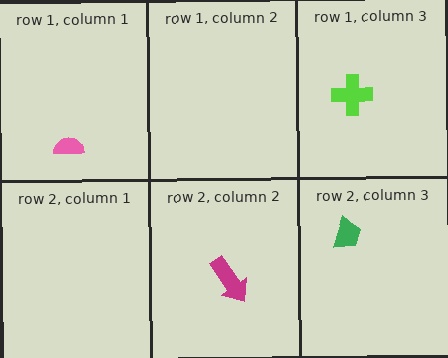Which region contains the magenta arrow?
The row 2, column 2 region.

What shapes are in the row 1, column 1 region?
The pink semicircle.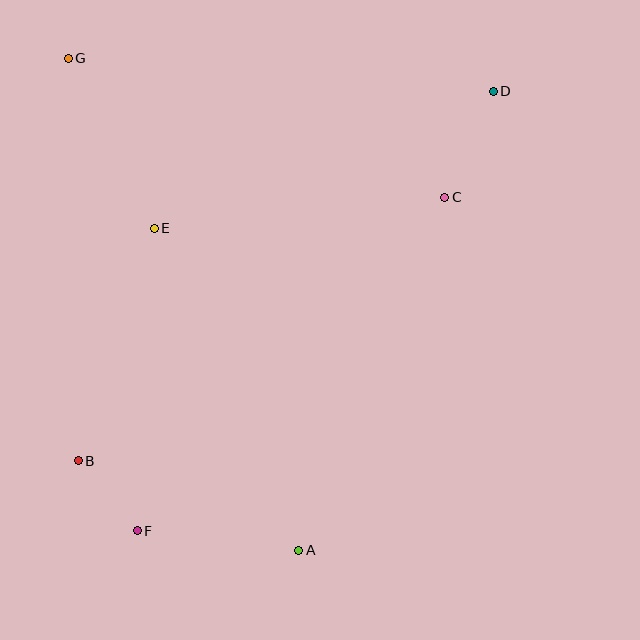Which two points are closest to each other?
Points B and F are closest to each other.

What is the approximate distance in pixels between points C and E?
The distance between C and E is approximately 292 pixels.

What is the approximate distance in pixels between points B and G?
The distance between B and G is approximately 403 pixels.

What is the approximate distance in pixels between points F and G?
The distance between F and G is approximately 478 pixels.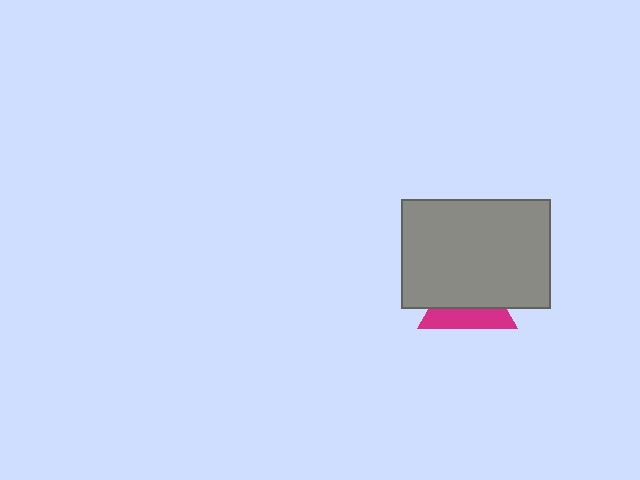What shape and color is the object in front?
The object in front is a gray rectangle.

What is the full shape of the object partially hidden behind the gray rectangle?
The partially hidden object is a magenta triangle.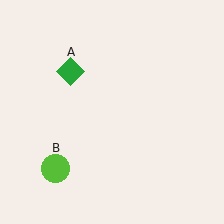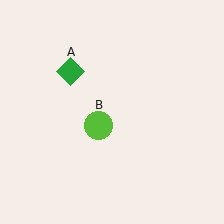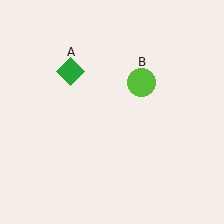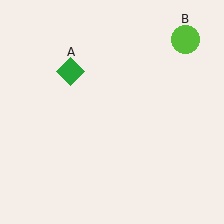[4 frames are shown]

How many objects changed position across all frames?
1 object changed position: lime circle (object B).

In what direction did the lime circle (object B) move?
The lime circle (object B) moved up and to the right.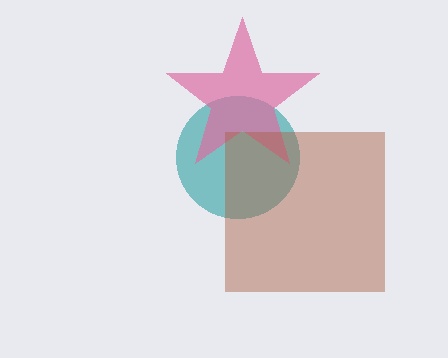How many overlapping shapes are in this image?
There are 3 overlapping shapes in the image.